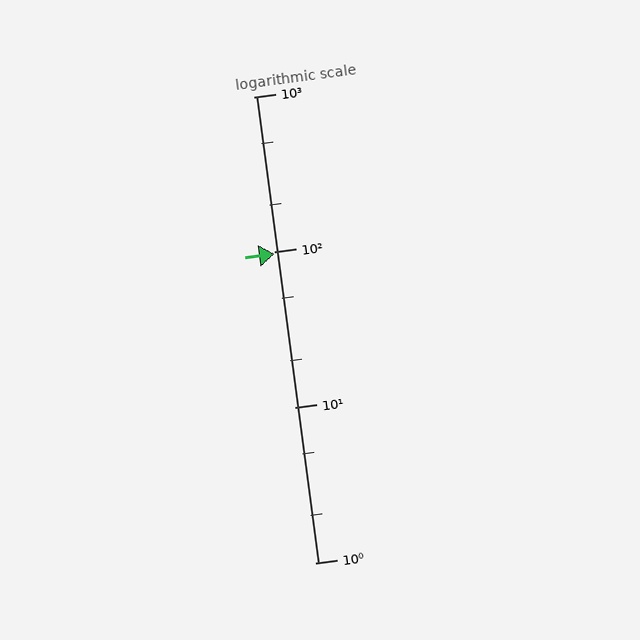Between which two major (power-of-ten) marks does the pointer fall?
The pointer is between 10 and 100.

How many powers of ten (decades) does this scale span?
The scale spans 3 decades, from 1 to 1000.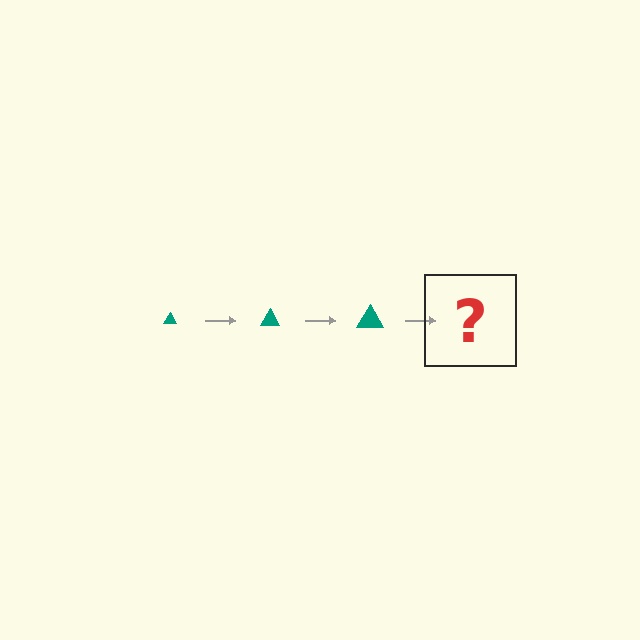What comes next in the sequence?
The next element should be a teal triangle, larger than the previous one.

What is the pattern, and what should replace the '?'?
The pattern is that the triangle gets progressively larger each step. The '?' should be a teal triangle, larger than the previous one.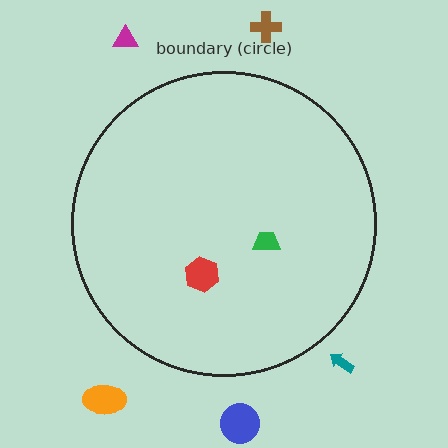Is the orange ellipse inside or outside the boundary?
Outside.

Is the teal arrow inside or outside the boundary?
Outside.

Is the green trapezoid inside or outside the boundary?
Inside.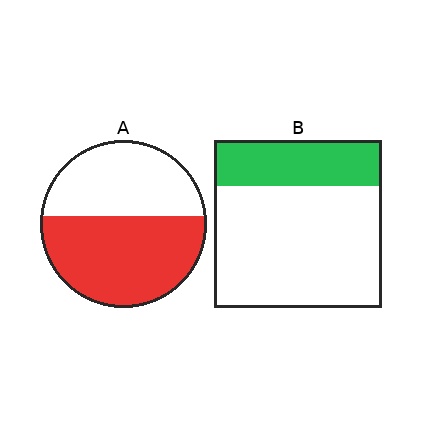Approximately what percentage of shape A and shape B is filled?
A is approximately 55% and B is approximately 25%.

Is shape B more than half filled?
No.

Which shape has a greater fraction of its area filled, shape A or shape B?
Shape A.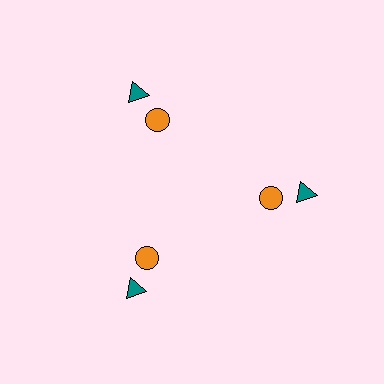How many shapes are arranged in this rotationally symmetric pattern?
There are 6 shapes, arranged in 3 groups of 2.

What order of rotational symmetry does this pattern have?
This pattern has 3-fold rotational symmetry.